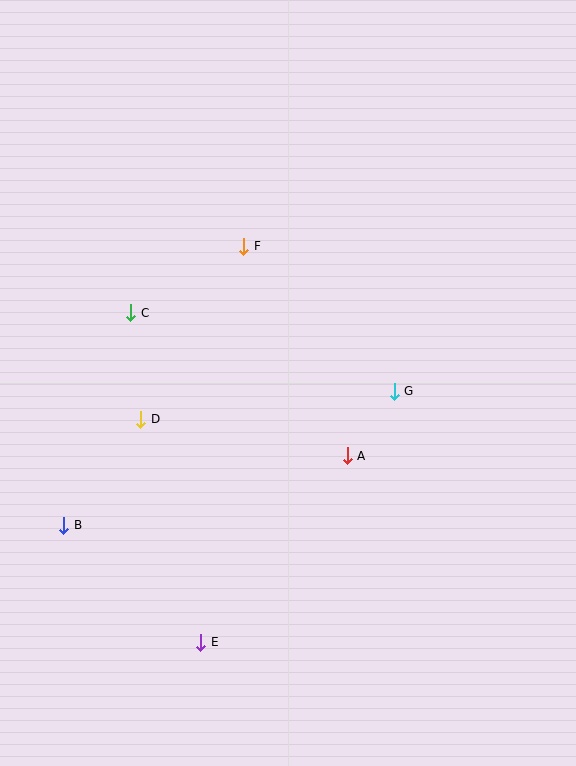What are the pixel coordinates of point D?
Point D is at (141, 419).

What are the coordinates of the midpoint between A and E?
The midpoint between A and E is at (274, 549).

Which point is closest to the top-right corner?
Point F is closest to the top-right corner.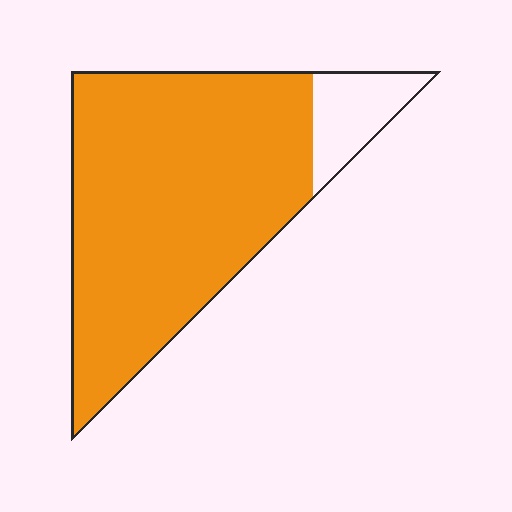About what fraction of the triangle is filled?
About seven eighths (7/8).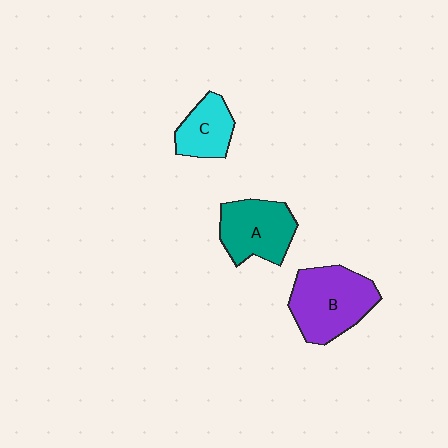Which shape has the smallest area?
Shape C (cyan).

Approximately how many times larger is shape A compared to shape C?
Approximately 1.4 times.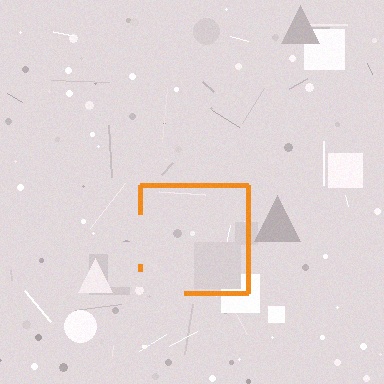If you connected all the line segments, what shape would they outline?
They would outline a square.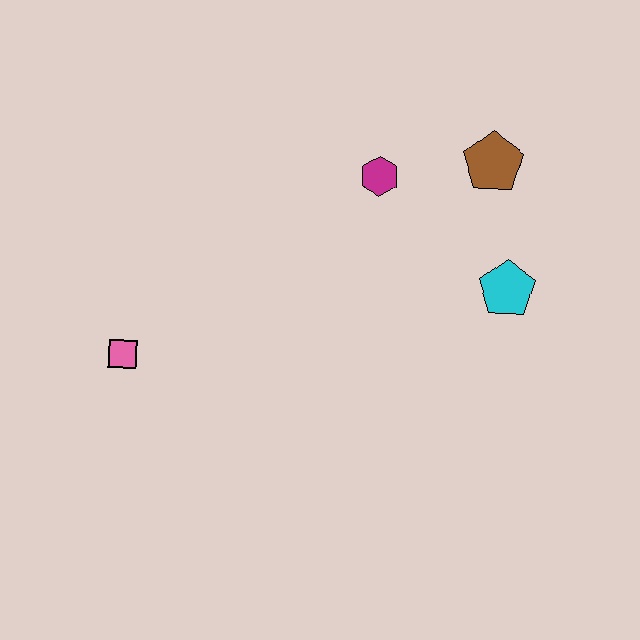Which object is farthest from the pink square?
The brown pentagon is farthest from the pink square.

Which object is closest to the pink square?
The magenta hexagon is closest to the pink square.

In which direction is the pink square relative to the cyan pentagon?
The pink square is to the left of the cyan pentagon.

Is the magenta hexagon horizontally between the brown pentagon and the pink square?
Yes